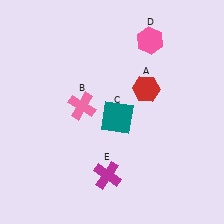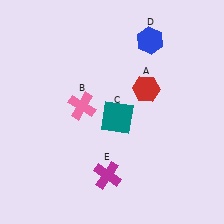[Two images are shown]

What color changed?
The hexagon (D) changed from pink in Image 1 to blue in Image 2.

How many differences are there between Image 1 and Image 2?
There is 1 difference between the two images.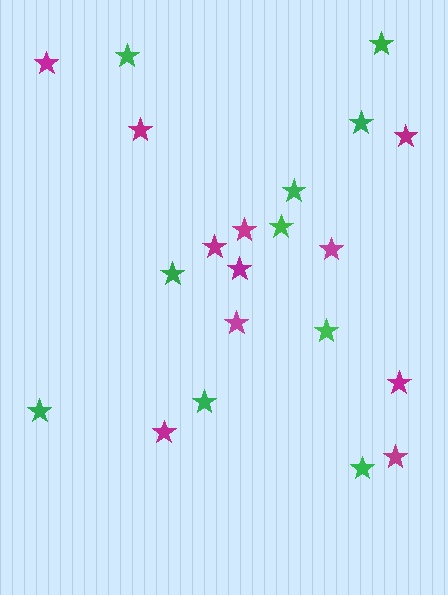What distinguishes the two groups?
There are 2 groups: one group of green stars (10) and one group of magenta stars (11).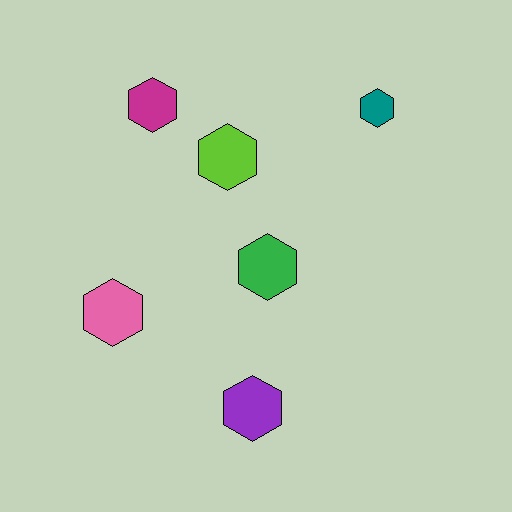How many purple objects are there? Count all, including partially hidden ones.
There is 1 purple object.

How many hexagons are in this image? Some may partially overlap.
There are 6 hexagons.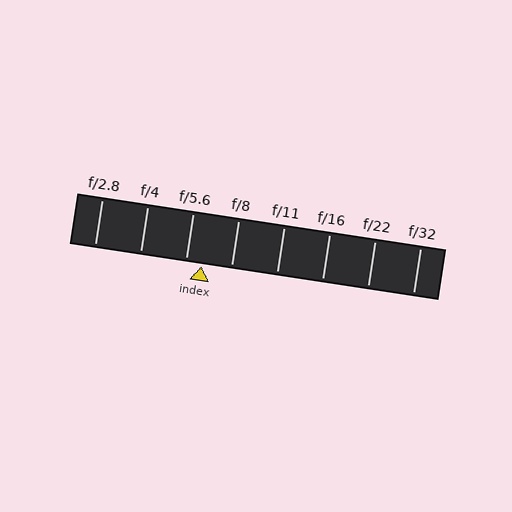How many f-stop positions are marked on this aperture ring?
There are 8 f-stop positions marked.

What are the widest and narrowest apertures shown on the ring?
The widest aperture shown is f/2.8 and the narrowest is f/32.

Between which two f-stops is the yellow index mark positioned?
The index mark is between f/5.6 and f/8.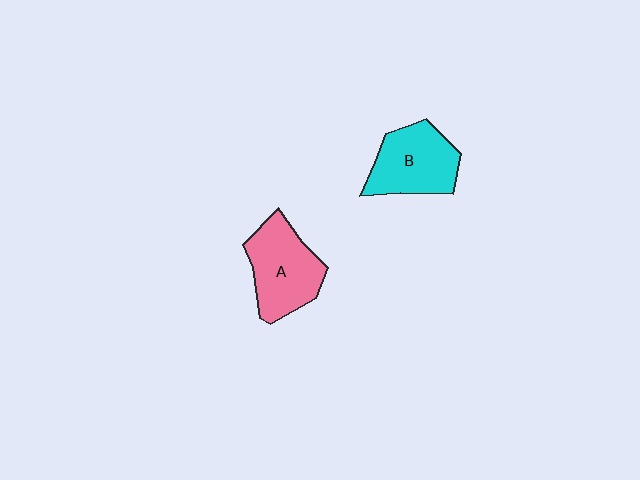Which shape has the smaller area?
Shape B (cyan).